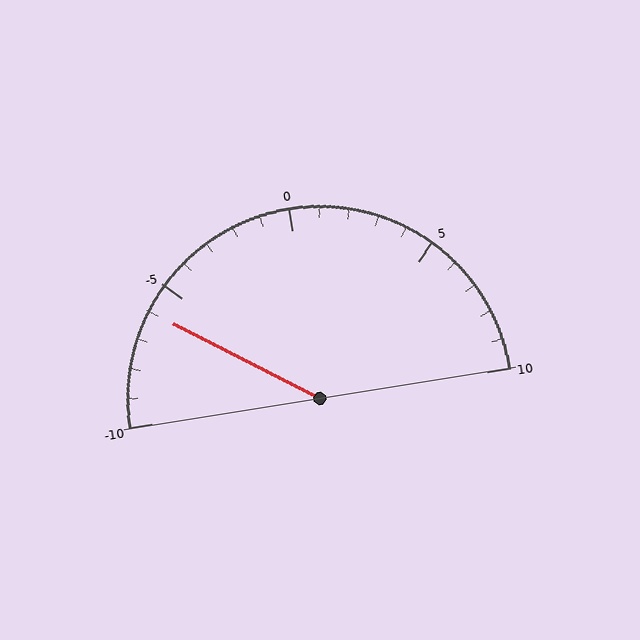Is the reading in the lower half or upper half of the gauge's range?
The reading is in the lower half of the range (-10 to 10).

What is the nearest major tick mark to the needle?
The nearest major tick mark is -5.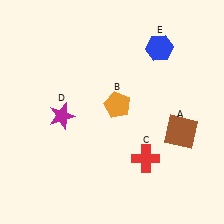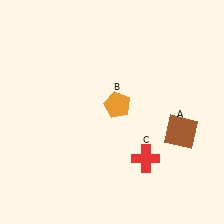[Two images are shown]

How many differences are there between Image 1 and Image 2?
There are 2 differences between the two images.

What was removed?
The blue hexagon (E), the magenta star (D) were removed in Image 2.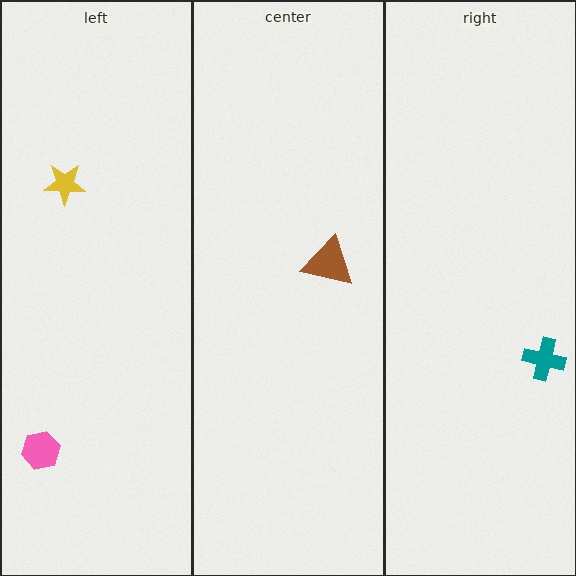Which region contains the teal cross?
The right region.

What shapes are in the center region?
The brown triangle.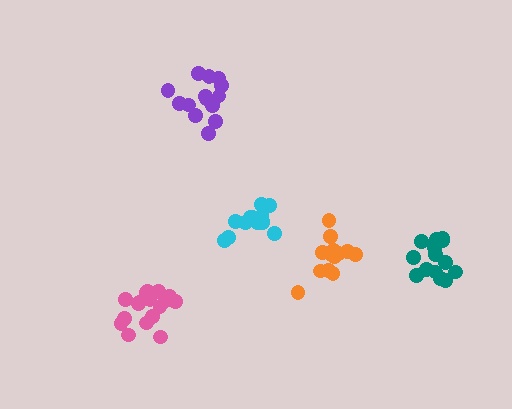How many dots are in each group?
Group 1: 13 dots, Group 2: 18 dots, Group 3: 14 dots, Group 4: 14 dots, Group 5: 15 dots (74 total).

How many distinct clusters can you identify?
There are 5 distinct clusters.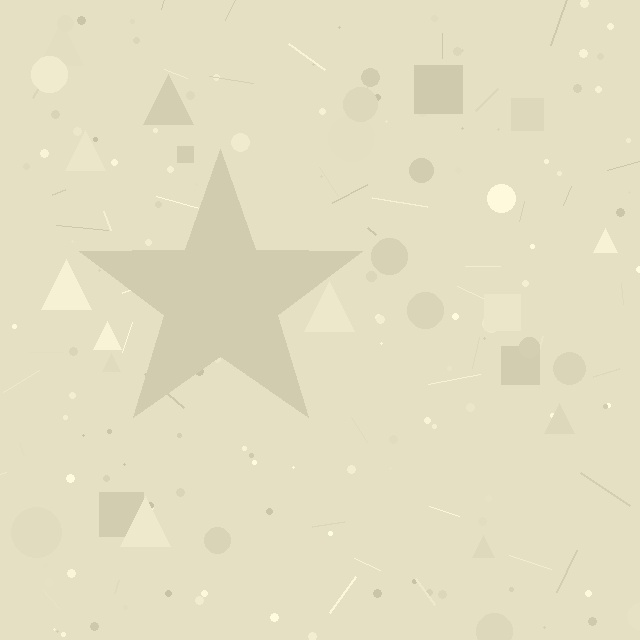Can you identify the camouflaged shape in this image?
The camouflaged shape is a star.